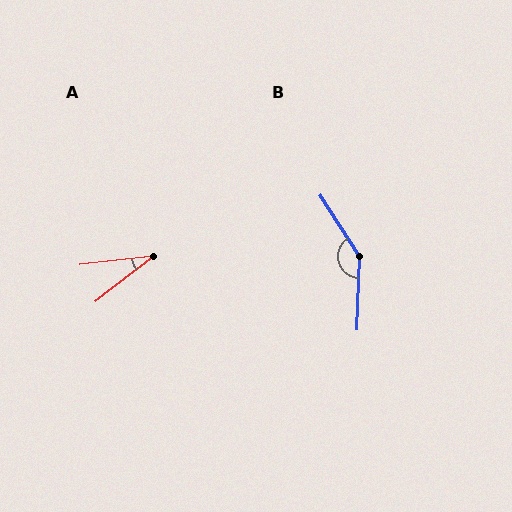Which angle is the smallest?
A, at approximately 31 degrees.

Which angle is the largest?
B, at approximately 145 degrees.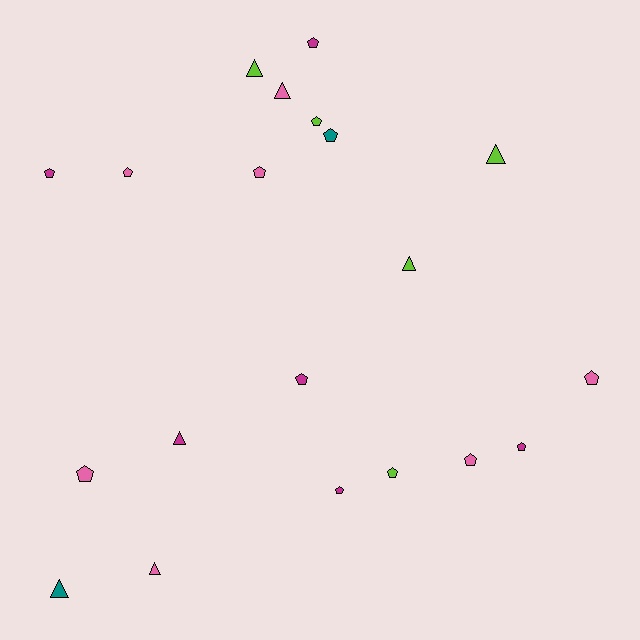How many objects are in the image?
There are 20 objects.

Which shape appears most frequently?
Pentagon, with 13 objects.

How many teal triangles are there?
There is 1 teal triangle.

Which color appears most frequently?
Pink, with 7 objects.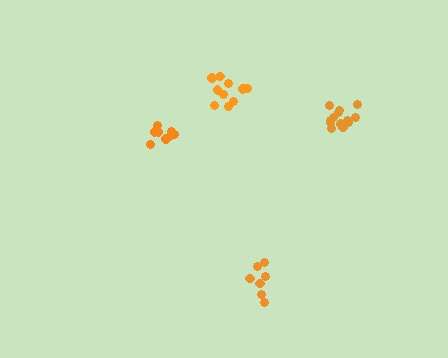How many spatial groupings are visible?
There are 4 spatial groupings.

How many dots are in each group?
Group 1: 9 dots, Group 2: 11 dots, Group 3: 13 dots, Group 4: 7 dots (40 total).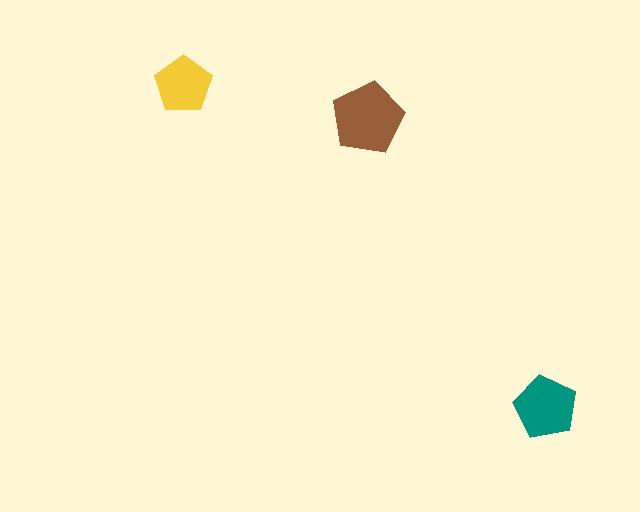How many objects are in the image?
There are 3 objects in the image.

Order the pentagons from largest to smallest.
the brown one, the teal one, the yellow one.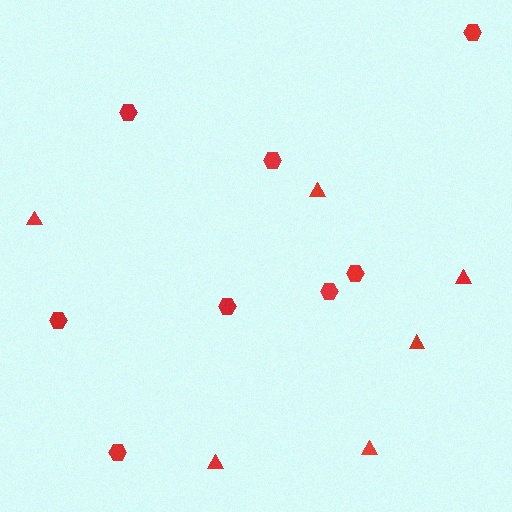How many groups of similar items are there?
There are 2 groups: one group of hexagons (8) and one group of triangles (6).